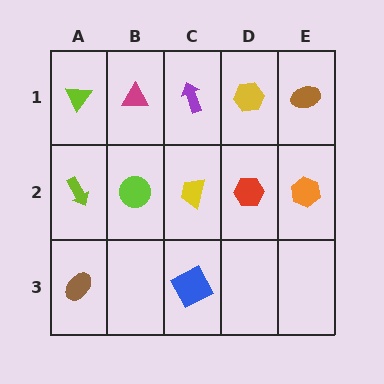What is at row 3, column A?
A brown ellipse.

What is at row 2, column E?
An orange hexagon.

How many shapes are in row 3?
2 shapes.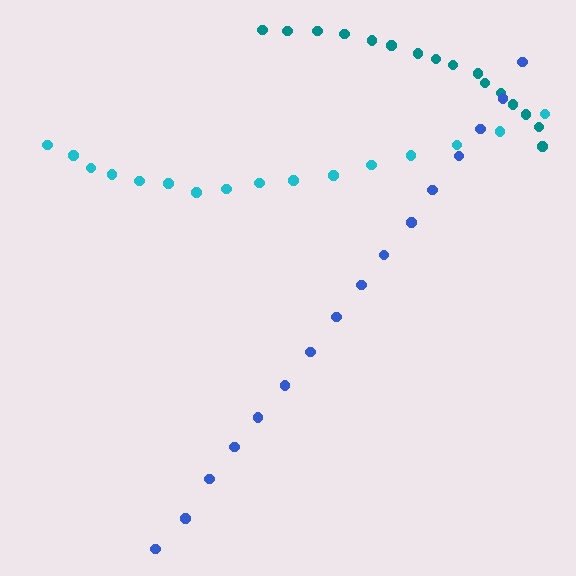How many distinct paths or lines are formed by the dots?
There are 3 distinct paths.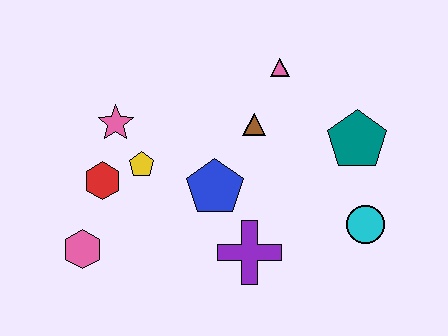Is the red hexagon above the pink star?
No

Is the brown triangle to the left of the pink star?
No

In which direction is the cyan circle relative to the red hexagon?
The cyan circle is to the right of the red hexagon.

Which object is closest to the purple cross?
The blue pentagon is closest to the purple cross.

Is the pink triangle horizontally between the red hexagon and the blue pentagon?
No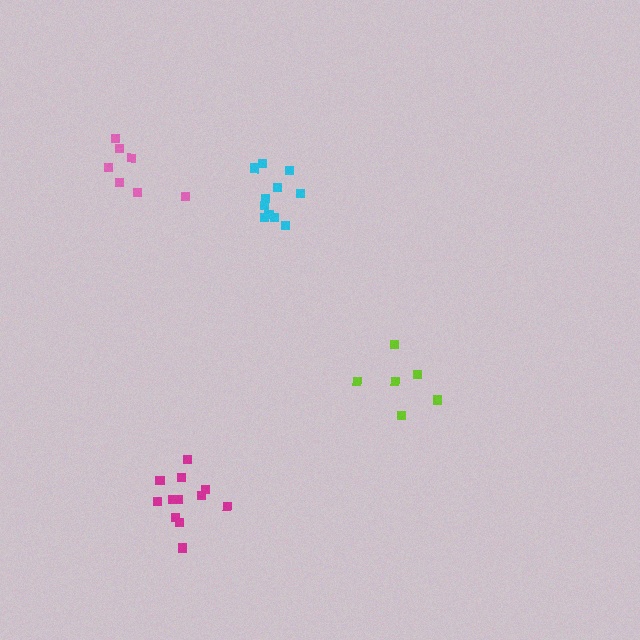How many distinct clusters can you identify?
There are 4 distinct clusters.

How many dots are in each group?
Group 1: 11 dots, Group 2: 12 dots, Group 3: 6 dots, Group 4: 7 dots (36 total).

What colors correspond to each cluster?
The clusters are colored: cyan, magenta, lime, pink.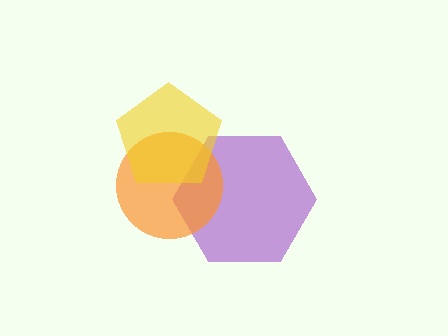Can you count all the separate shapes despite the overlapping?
Yes, there are 3 separate shapes.